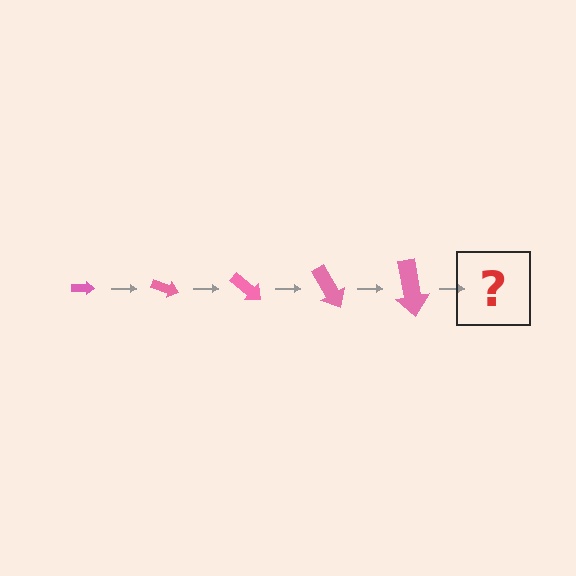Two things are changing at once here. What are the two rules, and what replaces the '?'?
The two rules are that the arrow grows larger each step and it rotates 20 degrees each step. The '?' should be an arrow, larger than the previous one and rotated 100 degrees from the start.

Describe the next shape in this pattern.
It should be an arrow, larger than the previous one and rotated 100 degrees from the start.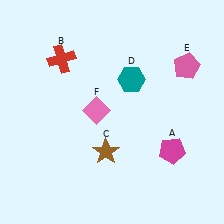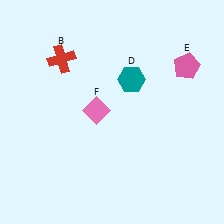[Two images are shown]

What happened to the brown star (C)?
The brown star (C) was removed in Image 2. It was in the bottom-left area of Image 1.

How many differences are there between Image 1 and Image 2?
There are 2 differences between the two images.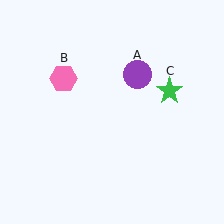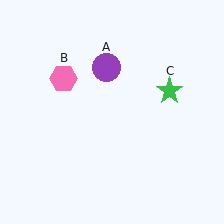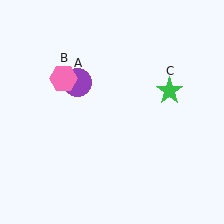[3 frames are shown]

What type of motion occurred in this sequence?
The purple circle (object A) rotated counterclockwise around the center of the scene.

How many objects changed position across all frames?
1 object changed position: purple circle (object A).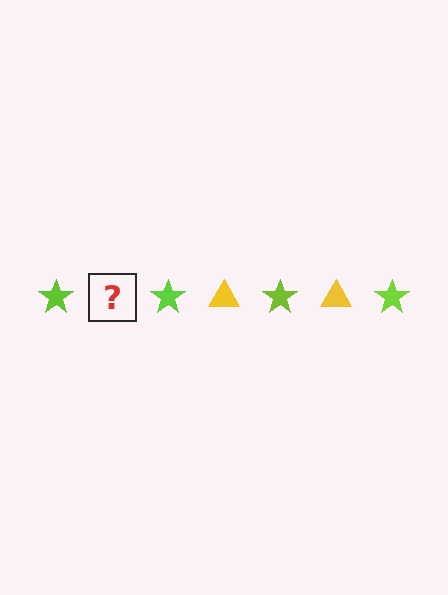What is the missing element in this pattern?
The missing element is a yellow triangle.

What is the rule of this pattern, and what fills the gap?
The rule is that the pattern alternates between lime star and yellow triangle. The gap should be filled with a yellow triangle.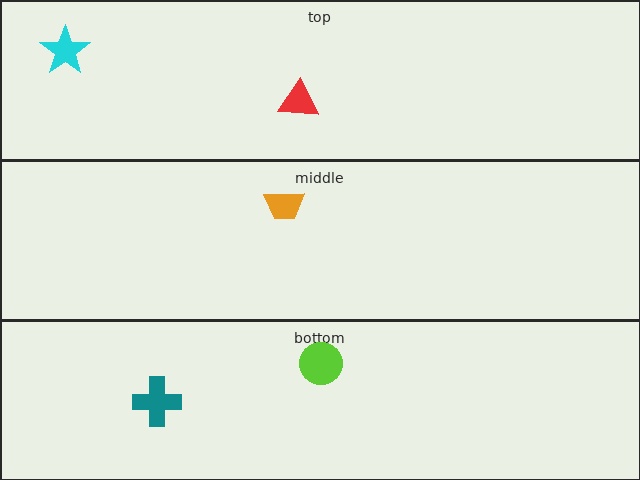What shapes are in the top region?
The red triangle, the cyan star.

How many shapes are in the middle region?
1.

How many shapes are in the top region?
2.